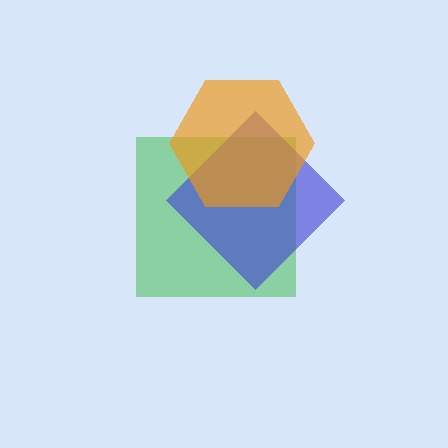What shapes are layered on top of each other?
The layered shapes are: a green square, a blue diamond, an orange hexagon.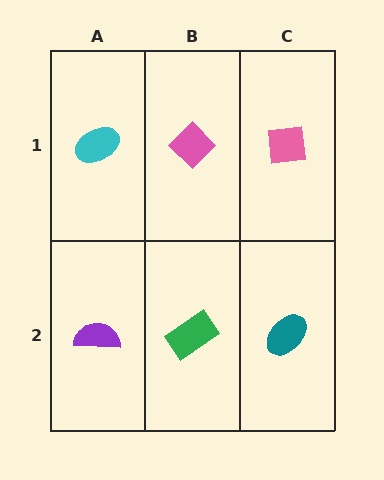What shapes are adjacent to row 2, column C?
A pink square (row 1, column C), a green rectangle (row 2, column B).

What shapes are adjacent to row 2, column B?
A pink diamond (row 1, column B), a purple semicircle (row 2, column A), a teal ellipse (row 2, column C).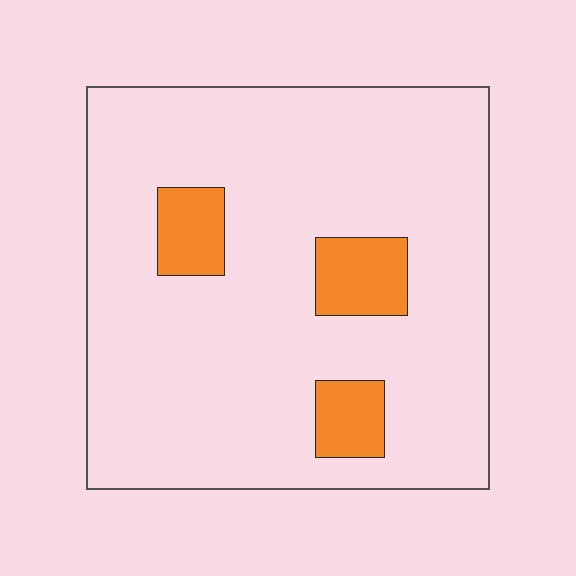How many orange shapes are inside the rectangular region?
3.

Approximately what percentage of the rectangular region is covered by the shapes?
Approximately 10%.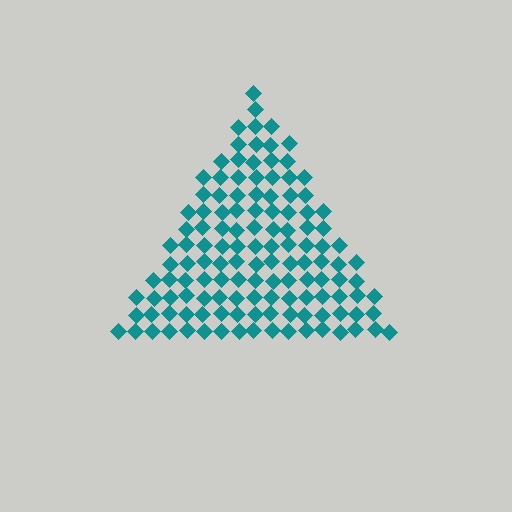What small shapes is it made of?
It is made of small diamonds.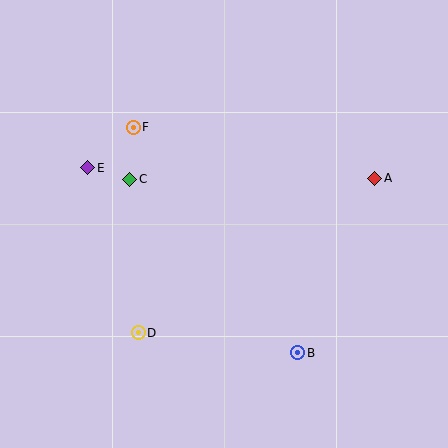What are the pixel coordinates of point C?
Point C is at (130, 179).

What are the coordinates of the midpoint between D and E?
The midpoint between D and E is at (113, 250).